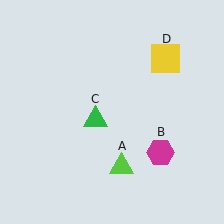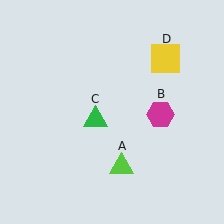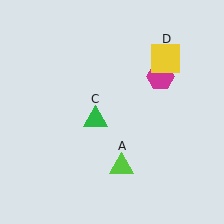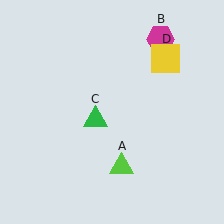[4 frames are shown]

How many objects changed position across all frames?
1 object changed position: magenta hexagon (object B).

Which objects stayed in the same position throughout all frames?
Lime triangle (object A) and green triangle (object C) and yellow square (object D) remained stationary.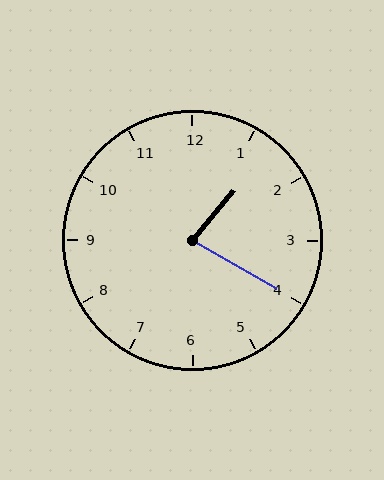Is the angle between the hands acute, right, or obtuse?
It is acute.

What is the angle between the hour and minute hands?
Approximately 80 degrees.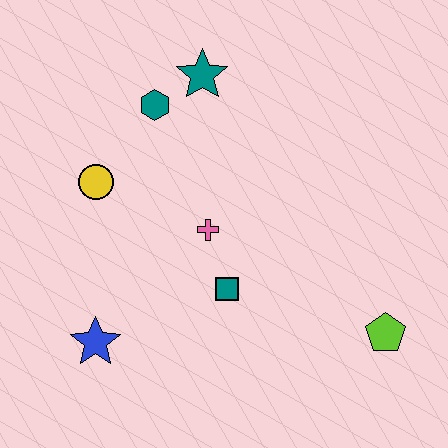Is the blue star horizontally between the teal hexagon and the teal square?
No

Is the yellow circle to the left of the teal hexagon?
Yes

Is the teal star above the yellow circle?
Yes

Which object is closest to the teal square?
The pink cross is closest to the teal square.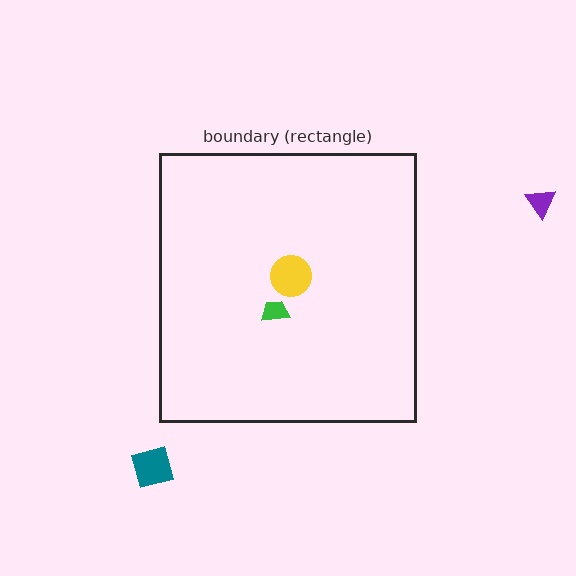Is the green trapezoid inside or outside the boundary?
Inside.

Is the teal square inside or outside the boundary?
Outside.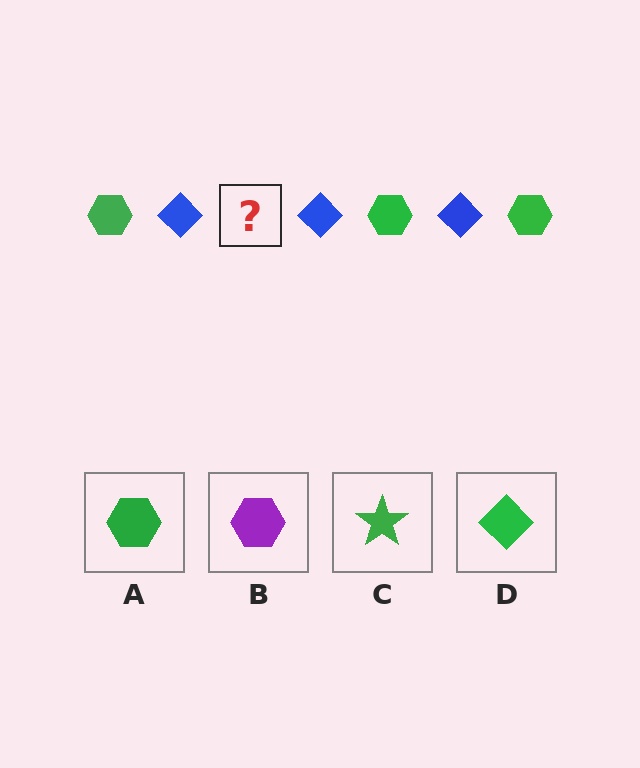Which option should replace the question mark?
Option A.